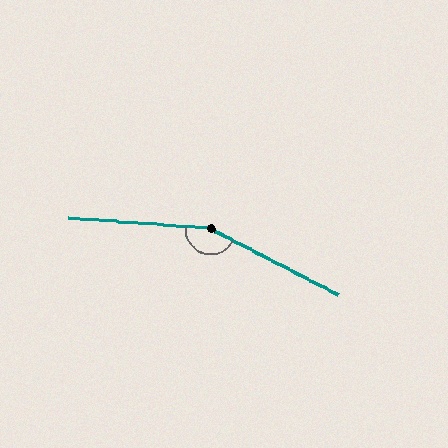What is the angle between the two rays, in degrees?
Approximately 157 degrees.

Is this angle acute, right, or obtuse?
It is obtuse.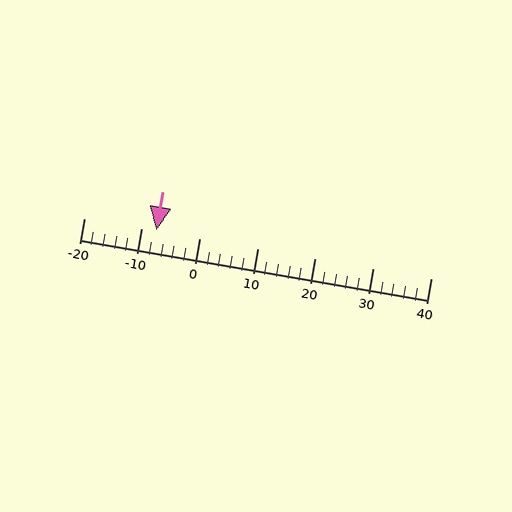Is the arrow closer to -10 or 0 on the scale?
The arrow is closer to -10.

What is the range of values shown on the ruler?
The ruler shows values from -20 to 40.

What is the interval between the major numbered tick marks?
The major tick marks are spaced 10 units apart.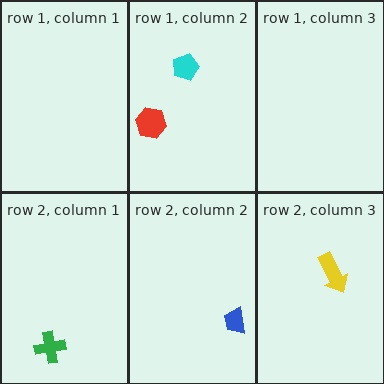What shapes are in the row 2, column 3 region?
The yellow arrow.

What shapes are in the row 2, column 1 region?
The green cross.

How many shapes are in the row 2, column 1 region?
1.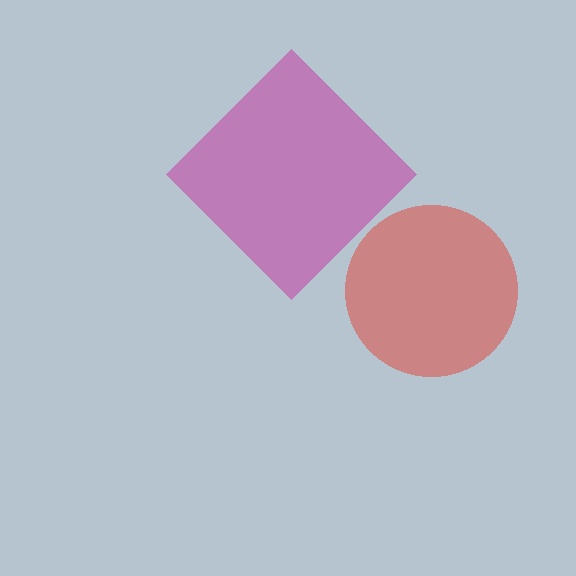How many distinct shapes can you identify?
There are 2 distinct shapes: a red circle, a magenta diamond.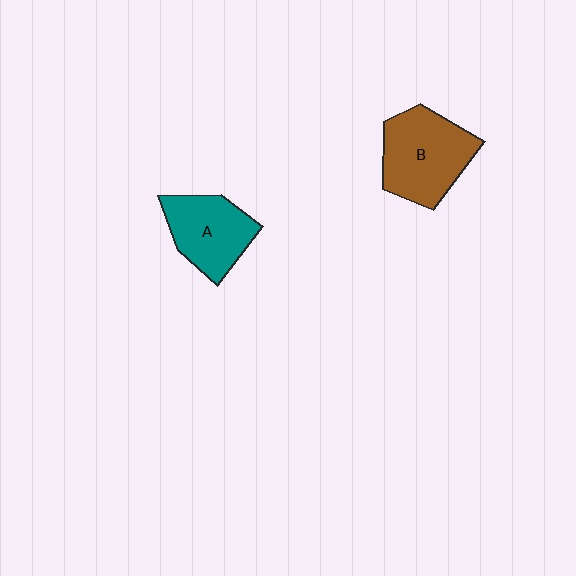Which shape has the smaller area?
Shape A (teal).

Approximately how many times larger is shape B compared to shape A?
Approximately 1.2 times.